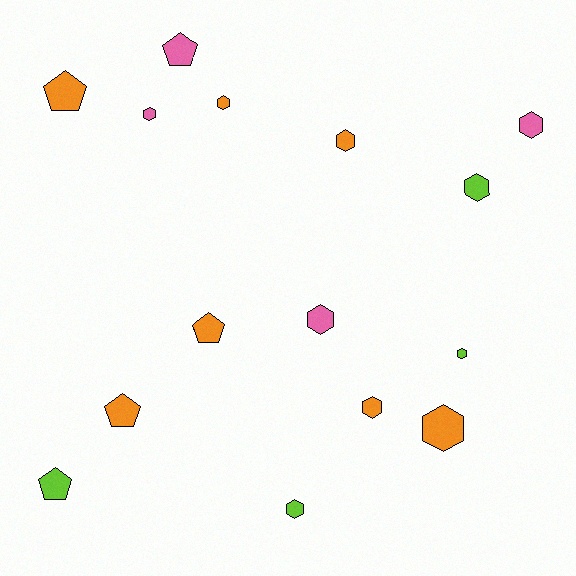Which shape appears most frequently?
Hexagon, with 10 objects.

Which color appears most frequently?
Orange, with 7 objects.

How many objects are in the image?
There are 15 objects.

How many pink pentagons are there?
There is 1 pink pentagon.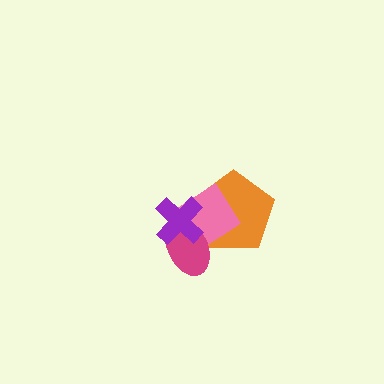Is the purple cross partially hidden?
No, no other shape covers it.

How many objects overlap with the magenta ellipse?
3 objects overlap with the magenta ellipse.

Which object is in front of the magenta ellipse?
The purple cross is in front of the magenta ellipse.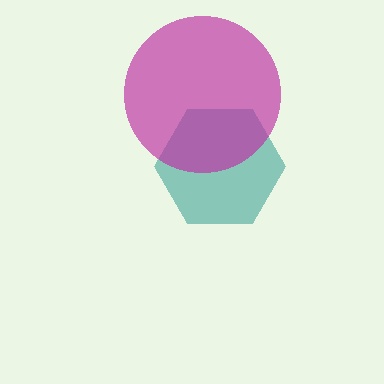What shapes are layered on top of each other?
The layered shapes are: a teal hexagon, a magenta circle.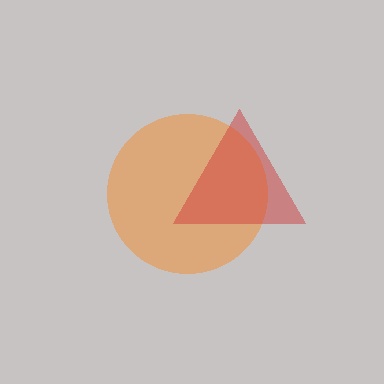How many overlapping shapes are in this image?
There are 2 overlapping shapes in the image.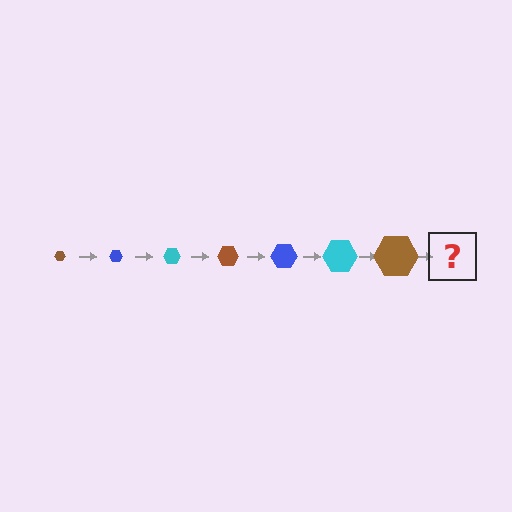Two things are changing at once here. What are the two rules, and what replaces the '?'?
The two rules are that the hexagon grows larger each step and the color cycles through brown, blue, and cyan. The '?' should be a blue hexagon, larger than the previous one.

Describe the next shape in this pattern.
It should be a blue hexagon, larger than the previous one.